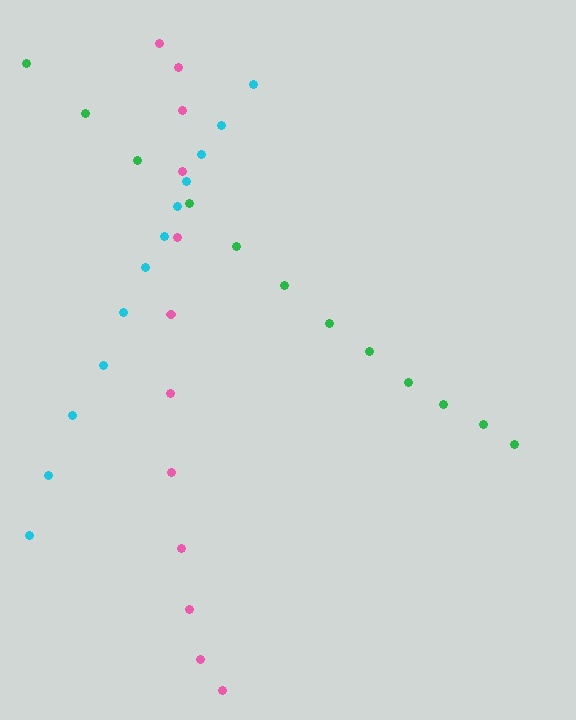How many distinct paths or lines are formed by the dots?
There are 3 distinct paths.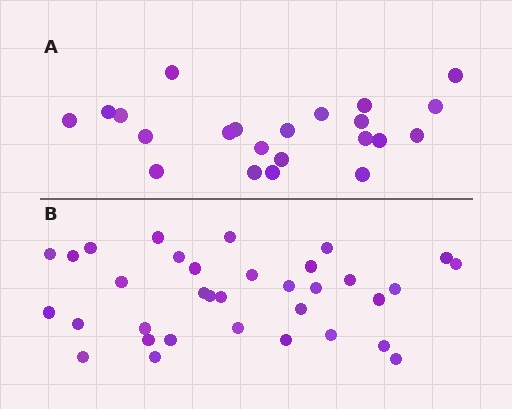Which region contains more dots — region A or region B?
Region B (the bottom region) has more dots.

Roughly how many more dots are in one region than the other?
Region B has roughly 12 or so more dots than region A.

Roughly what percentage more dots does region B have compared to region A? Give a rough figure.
About 55% more.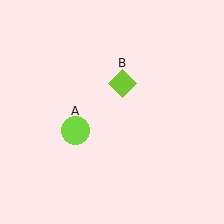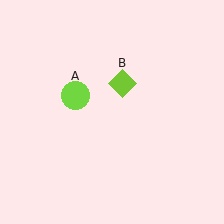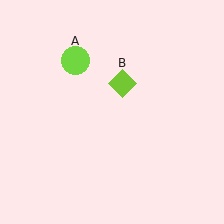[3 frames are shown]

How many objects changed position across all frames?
1 object changed position: lime circle (object A).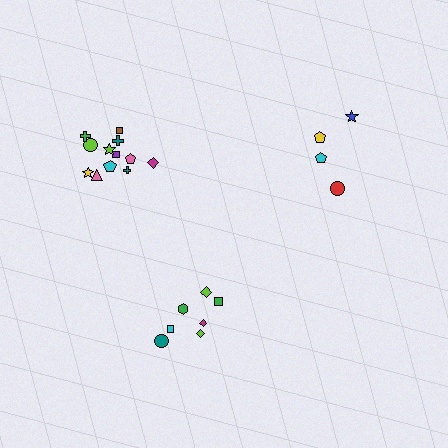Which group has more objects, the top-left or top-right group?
The top-left group.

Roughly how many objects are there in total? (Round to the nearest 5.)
Roughly 25 objects in total.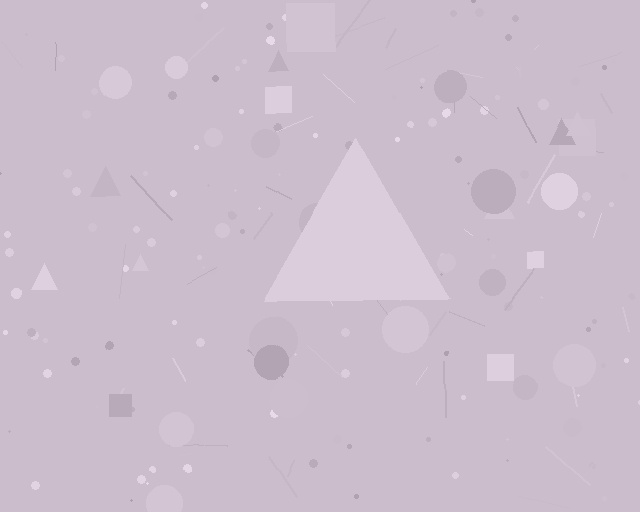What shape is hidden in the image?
A triangle is hidden in the image.